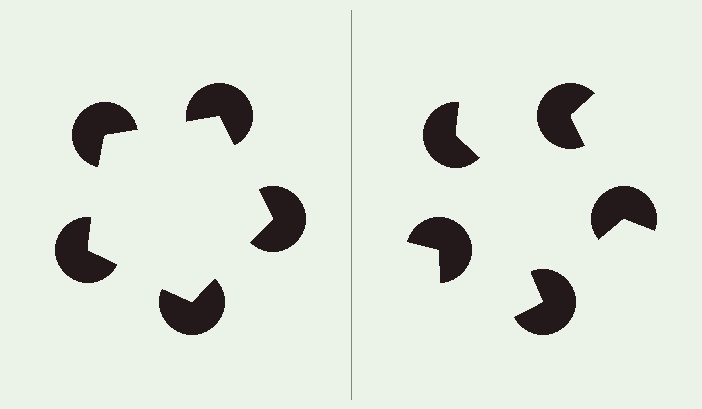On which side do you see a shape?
An illusory pentagon appears on the left side. On the right side the wedge cuts are rotated, so no coherent shape forms.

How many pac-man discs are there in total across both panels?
10 — 5 on each side.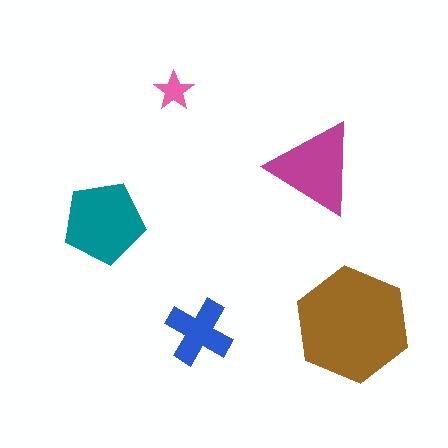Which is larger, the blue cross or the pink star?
The blue cross.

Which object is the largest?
The brown hexagon.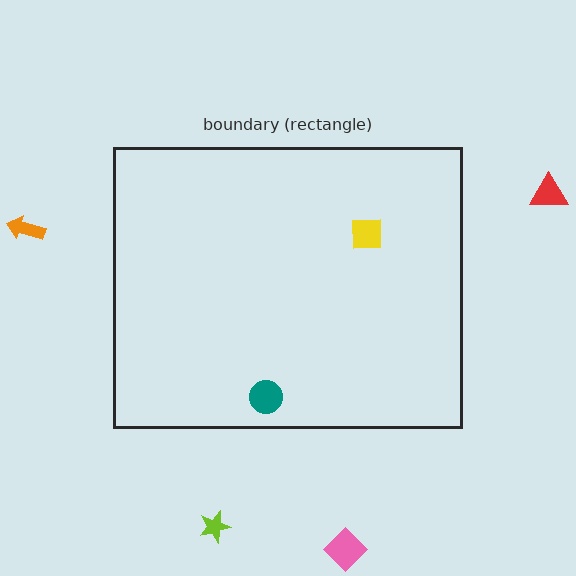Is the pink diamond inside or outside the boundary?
Outside.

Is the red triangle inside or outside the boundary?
Outside.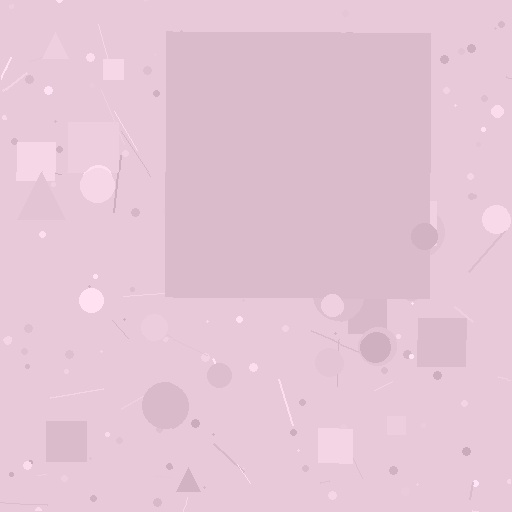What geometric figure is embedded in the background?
A square is embedded in the background.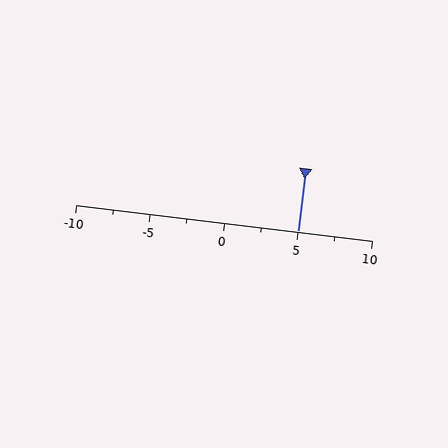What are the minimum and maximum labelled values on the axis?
The axis runs from -10 to 10.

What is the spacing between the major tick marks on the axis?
The major ticks are spaced 5 apart.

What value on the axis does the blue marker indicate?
The marker indicates approximately 5.